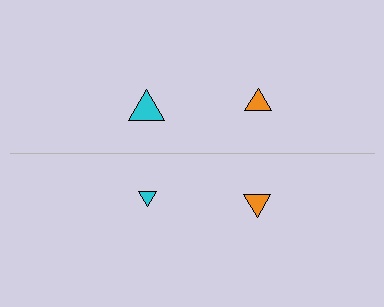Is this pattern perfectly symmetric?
No, the pattern is not perfectly symmetric. The cyan triangle on the bottom side has a different size than its mirror counterpart.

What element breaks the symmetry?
The cyan triangle on the bottom side has a different size than its mirror counterpart.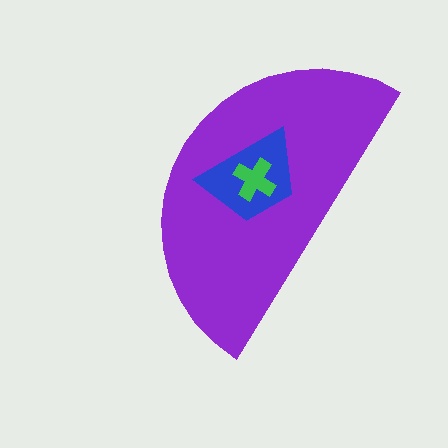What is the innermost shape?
The green cross.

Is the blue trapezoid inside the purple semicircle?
Yes.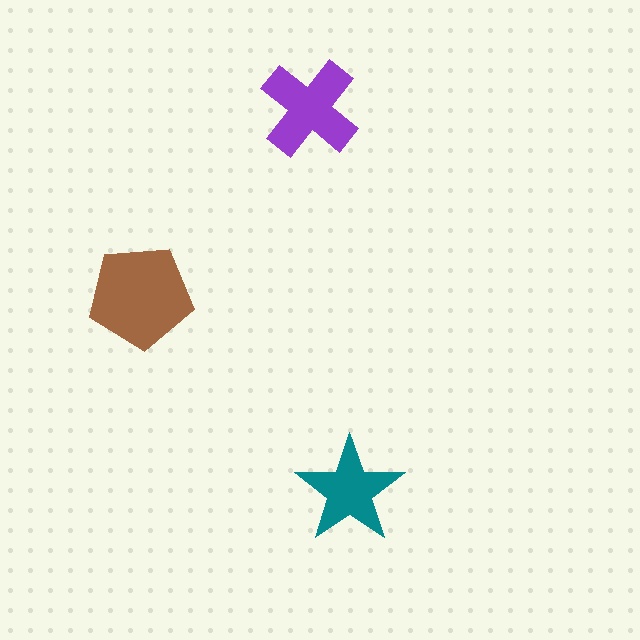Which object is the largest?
The brown pentagon.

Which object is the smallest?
The teal star.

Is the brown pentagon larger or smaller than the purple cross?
Larger.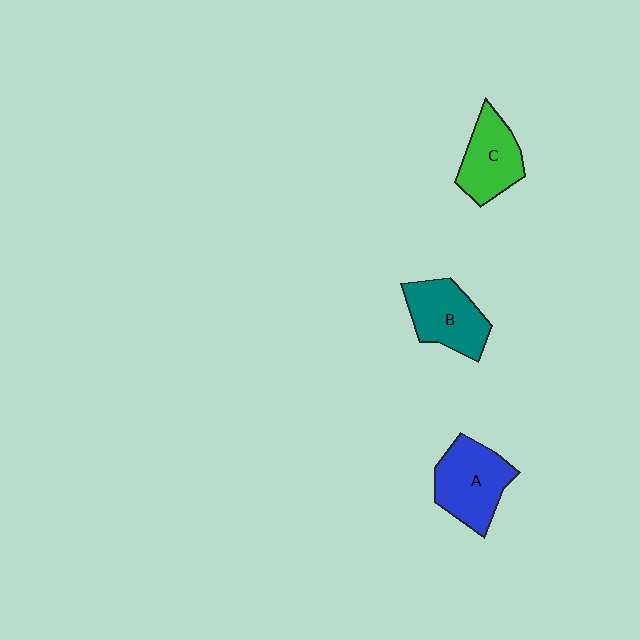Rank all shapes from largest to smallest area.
From largest to smallest: A (blue), B (teal), C (green).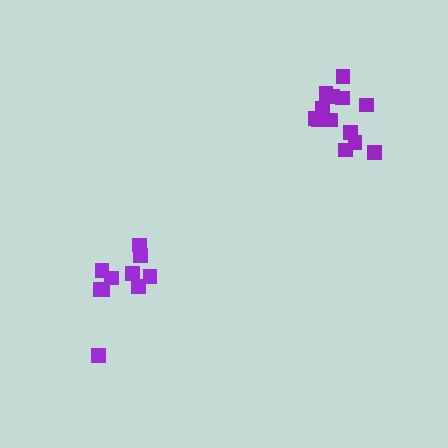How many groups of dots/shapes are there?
There are 2 groups.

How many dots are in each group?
Group 1: 13 dots, Group 2: 10 dots (23 total).